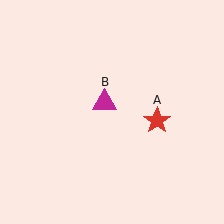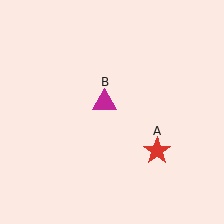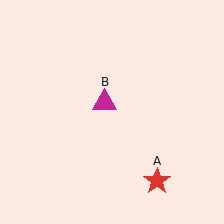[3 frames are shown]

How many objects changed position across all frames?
1 object changed position: red star (object A).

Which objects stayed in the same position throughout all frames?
Magenta triangle (object B) remained stationary.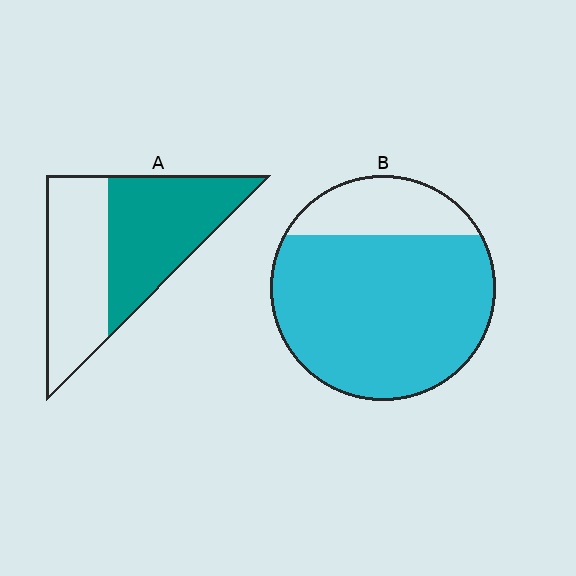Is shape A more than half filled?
Roughly half.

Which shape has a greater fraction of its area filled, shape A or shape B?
Shape B.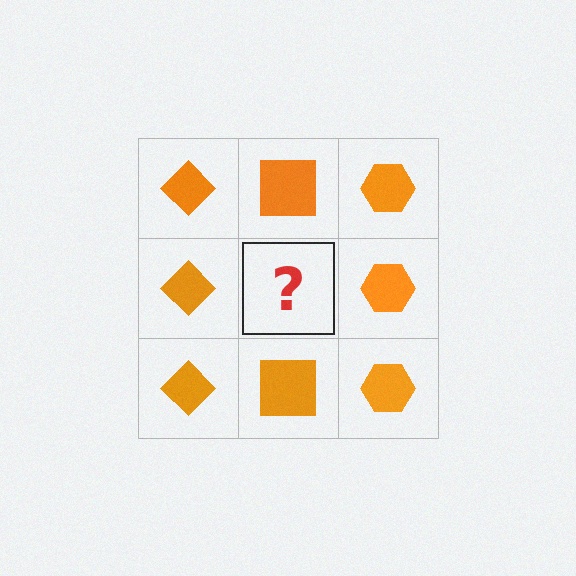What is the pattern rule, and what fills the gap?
The rule is that each column has a consistent shape. The gap should be filled with an orange square.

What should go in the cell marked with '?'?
The missing cell should contain an orange square.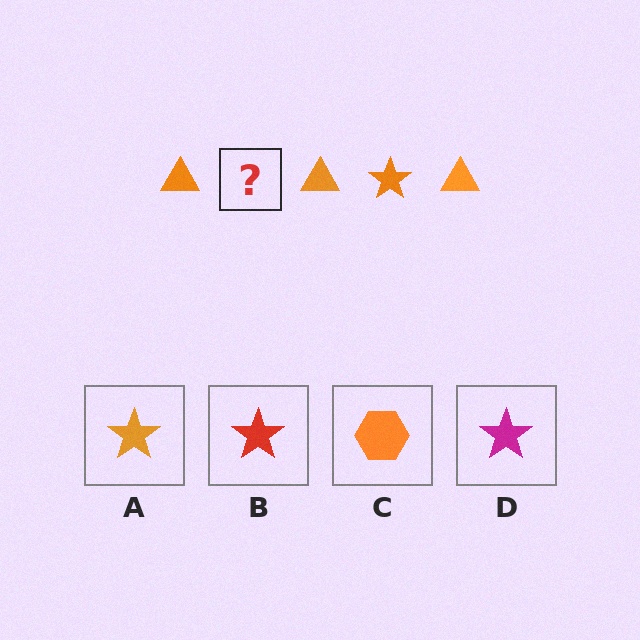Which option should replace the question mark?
Option A.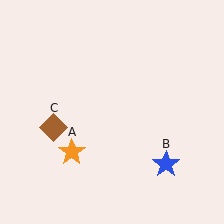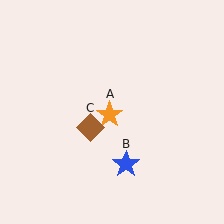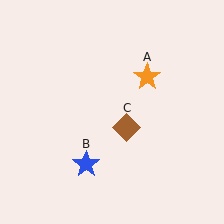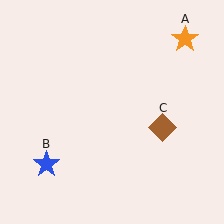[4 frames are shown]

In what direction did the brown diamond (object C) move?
The brown diamond (object C) moved right.